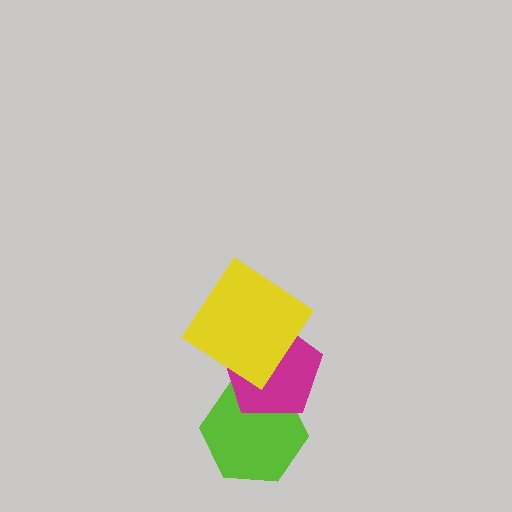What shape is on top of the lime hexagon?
The magenta pentagon is on top of the lime hexagon.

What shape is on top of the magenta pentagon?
The yellow diamond is on top of the magenta pentagon.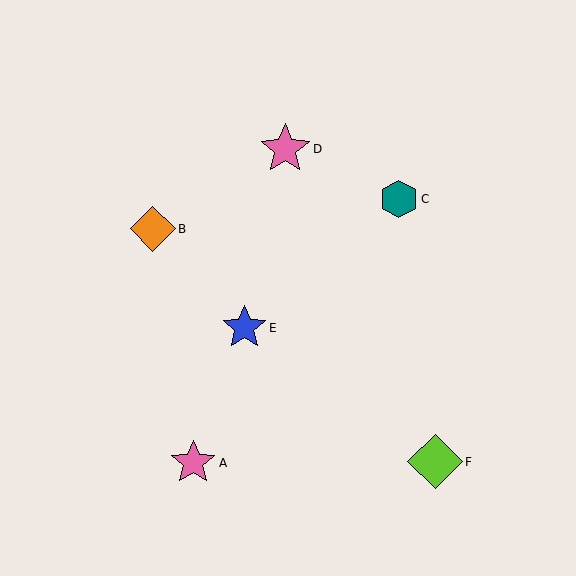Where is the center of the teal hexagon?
The center of the teal hexagon is at (399, 199).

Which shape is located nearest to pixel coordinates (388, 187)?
The teal hexagon (labeled C) at (399, 199) is nearest to that location.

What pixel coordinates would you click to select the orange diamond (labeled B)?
Click at (153, 229) to select the orange diamond B.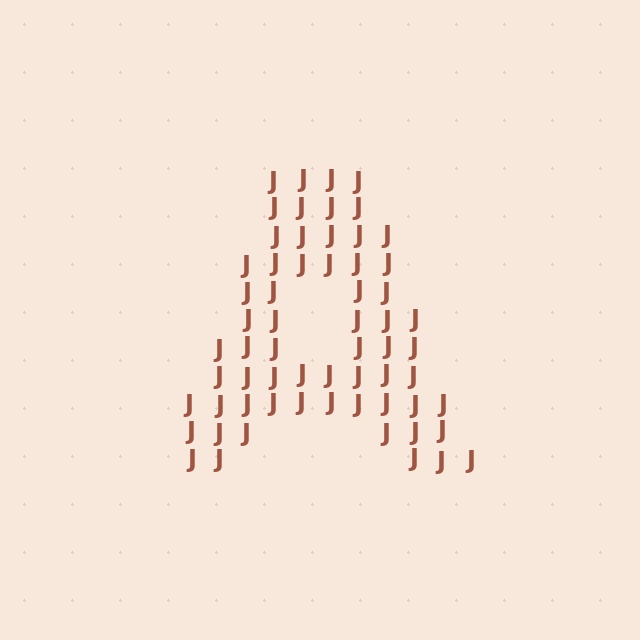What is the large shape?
The large shape is the letter A.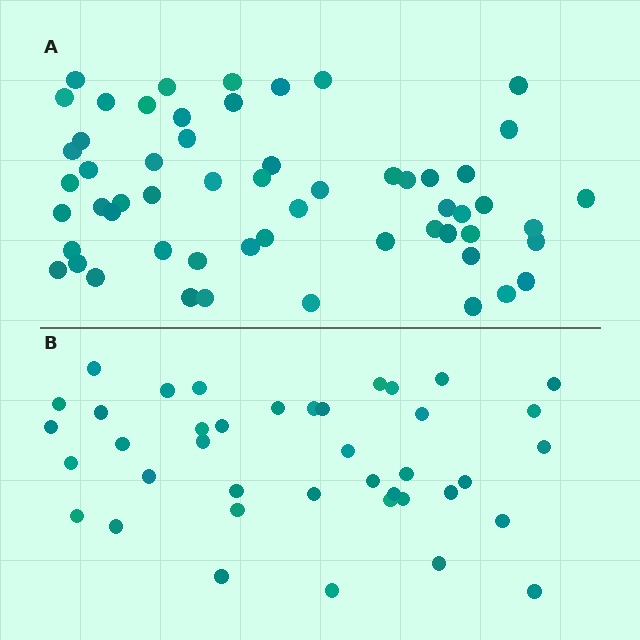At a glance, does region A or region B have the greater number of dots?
Region A (the top region) has more dots.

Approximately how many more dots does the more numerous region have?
Region A has approximately 15 more dots than region B.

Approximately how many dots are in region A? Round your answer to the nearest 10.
About 60 dots. (The exact count is 57, which rounds to 60.)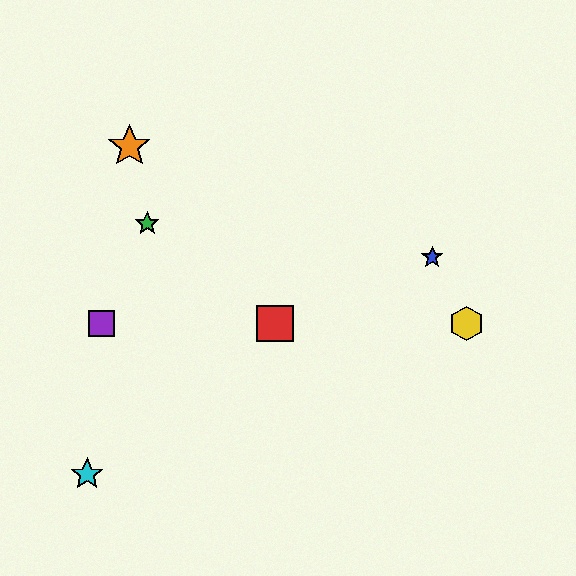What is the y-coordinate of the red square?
The red square is at y≈324.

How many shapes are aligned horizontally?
3 shapes (the red square, the yellow hexagon, the purple square) are aligned horizontally.